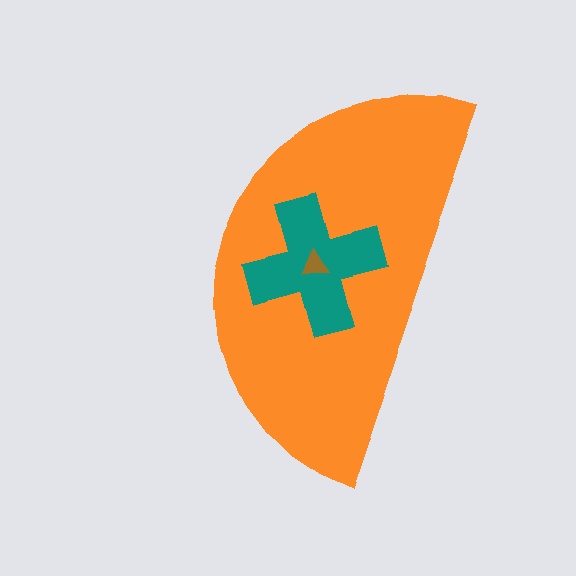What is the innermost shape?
The brown triangle.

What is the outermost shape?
The orange semicircle.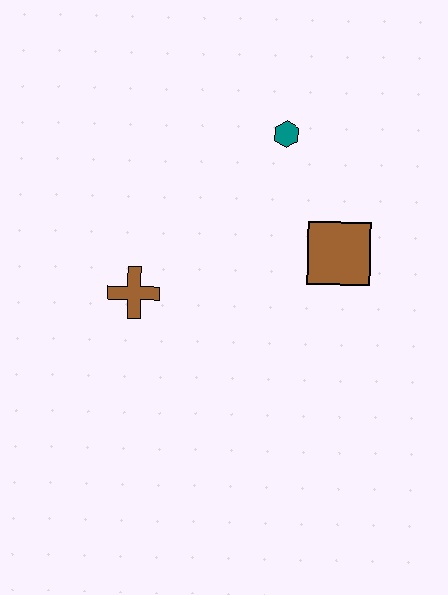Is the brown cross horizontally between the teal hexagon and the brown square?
No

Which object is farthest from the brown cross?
The teal hexagon is farthest from the brown cross.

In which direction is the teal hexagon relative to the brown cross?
The teal hexagon is above the brown cross.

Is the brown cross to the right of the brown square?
No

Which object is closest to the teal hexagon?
The brown square is closest to the teal hexagon.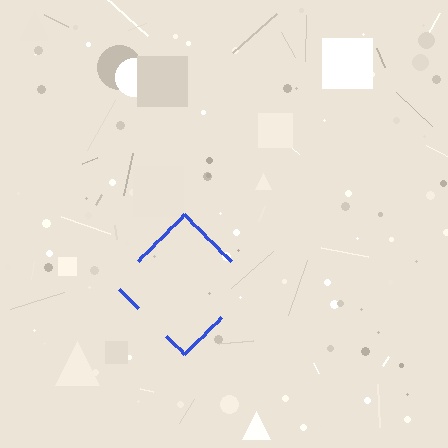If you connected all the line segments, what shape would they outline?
They would outline a diamond.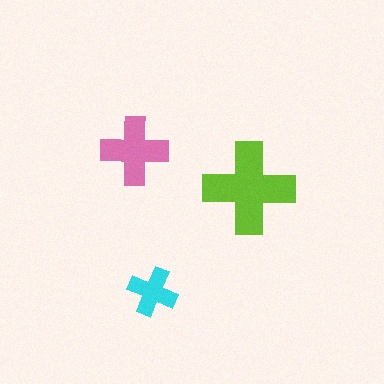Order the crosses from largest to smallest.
the lime one, the pink one, the cyan one.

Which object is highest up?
The pink cross is topmost.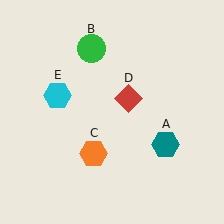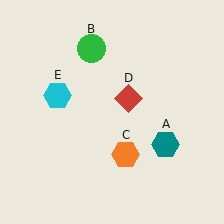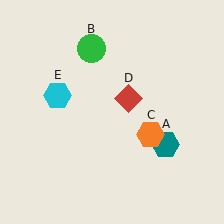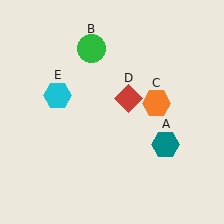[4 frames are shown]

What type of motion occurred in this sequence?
The orange hexagon (object C) rotated counterclockwise around the center of the scene.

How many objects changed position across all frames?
1 object changed position: orange hexagon (object C).